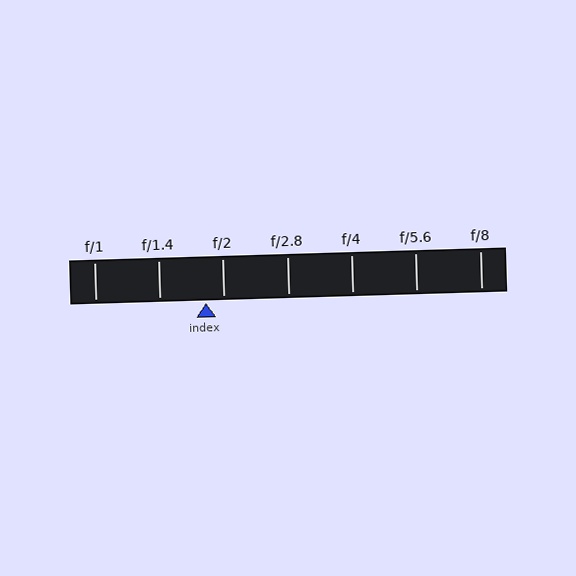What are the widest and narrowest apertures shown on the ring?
The widest aperture shown is f/1 and the narrowest is f/8.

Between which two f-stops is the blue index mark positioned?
The index mark is between f/1.4 and f/2.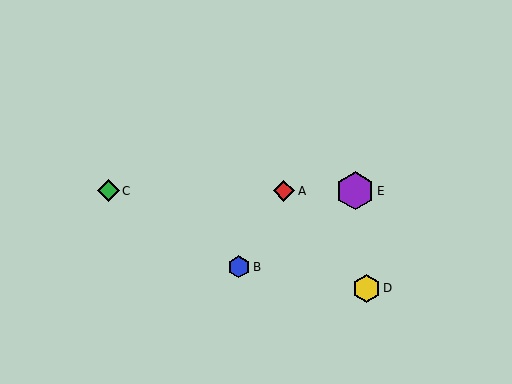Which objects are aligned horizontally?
Objects A, C, E are aligned horizontally.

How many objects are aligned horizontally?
3 objects (A, C, E) are aligned horizontally.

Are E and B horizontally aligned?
No, E is at y≈191 and B is at y≈267.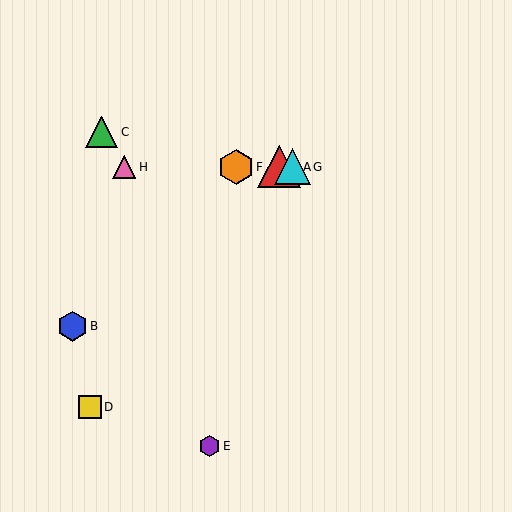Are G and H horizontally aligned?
Yes, both are at y≈167.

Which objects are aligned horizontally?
Objects A, F, G, H are aligned horizontally.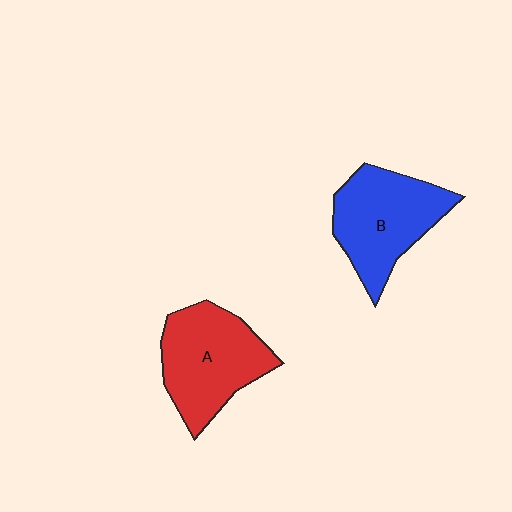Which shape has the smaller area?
Shape B (blue).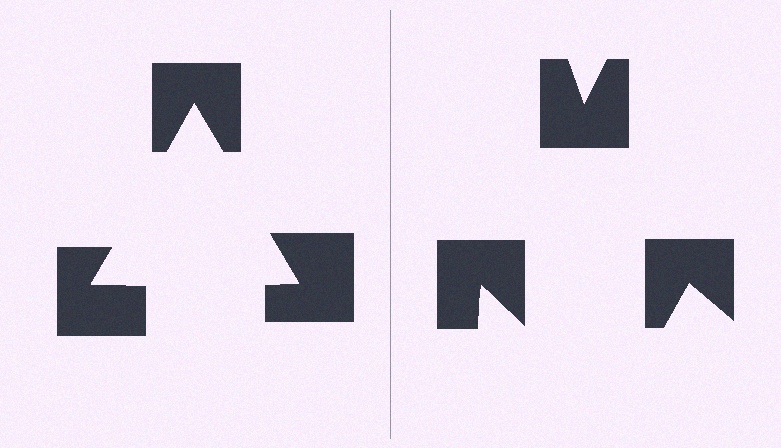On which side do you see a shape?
An illusory triangle appears on the left side. On the right side the wedge cuts are rotated, so no coherent shape forms.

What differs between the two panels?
The notched squares are positioned identically on both sides; only the wedge orientations differ. On the left they align to a triangle; on the right they are misaligned.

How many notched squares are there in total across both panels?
6 — 3 on each side.